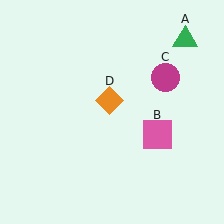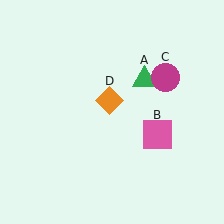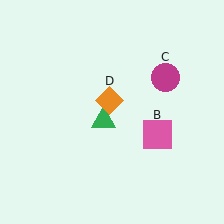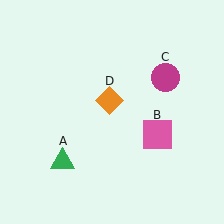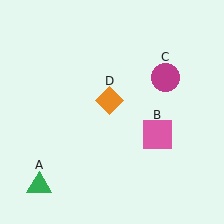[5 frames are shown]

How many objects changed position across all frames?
1 object changed position: green triangle (object A).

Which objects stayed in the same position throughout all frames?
Pink square (object B) and magenta circle (object C) and orange diamond (object D) remained stationary.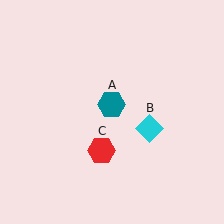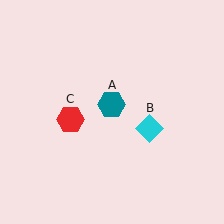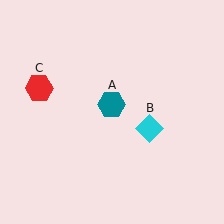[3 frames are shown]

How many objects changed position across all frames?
1 object changed position: red hexagon (object C).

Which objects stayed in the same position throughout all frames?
Teal hexagon (object A) and cyan diamond (object B) remained stationary.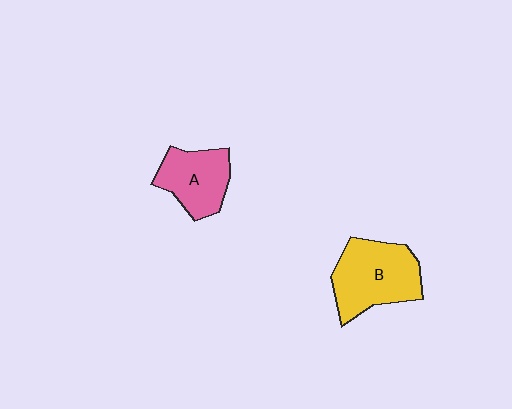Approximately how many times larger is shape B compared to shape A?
Approximately 1.4 times.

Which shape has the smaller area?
Shape A (pink).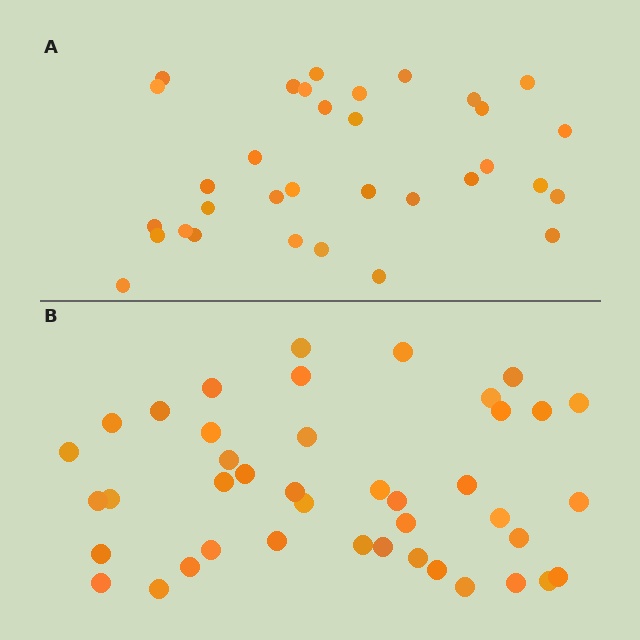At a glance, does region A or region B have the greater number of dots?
Region B (the bottom region) has more dots.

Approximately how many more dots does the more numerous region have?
Region B has roughly 8 or so more dots than region A.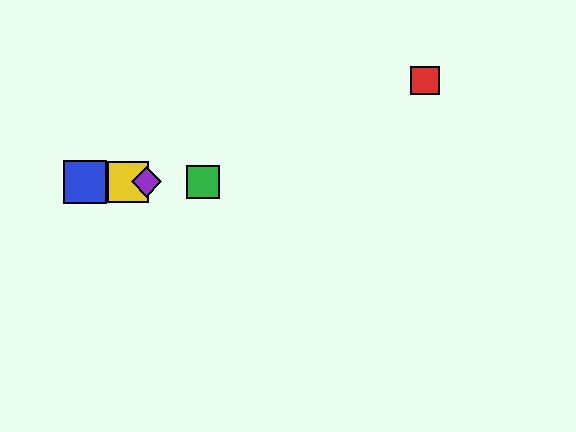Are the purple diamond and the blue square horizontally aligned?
Yes, both are at y≈182.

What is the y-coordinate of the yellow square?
The yellow square is at y≈182.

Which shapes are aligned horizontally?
The blue square, the green square, the yellow square, the purple diamond are aligned horizontally.